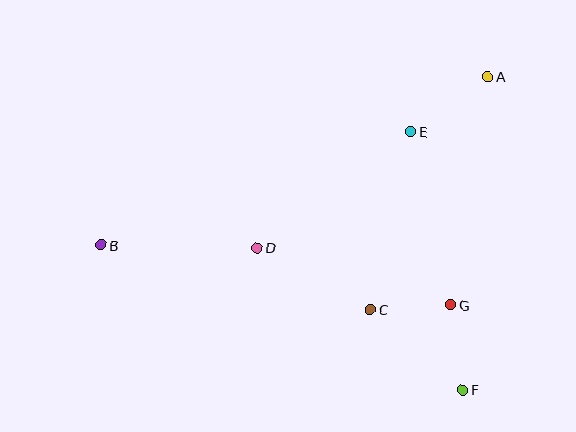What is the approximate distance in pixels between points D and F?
The distance between D and F is approximately 250 pixels.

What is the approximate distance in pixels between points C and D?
The distance between C and D is approximately 129 pixels.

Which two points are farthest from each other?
Points A and B are farthest from each other.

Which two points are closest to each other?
Points C and G are closest to each other.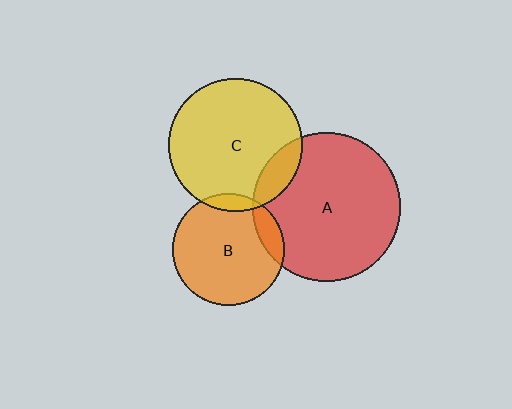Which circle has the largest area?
Circle A (red).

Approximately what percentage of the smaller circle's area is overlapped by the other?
Approximately 10%.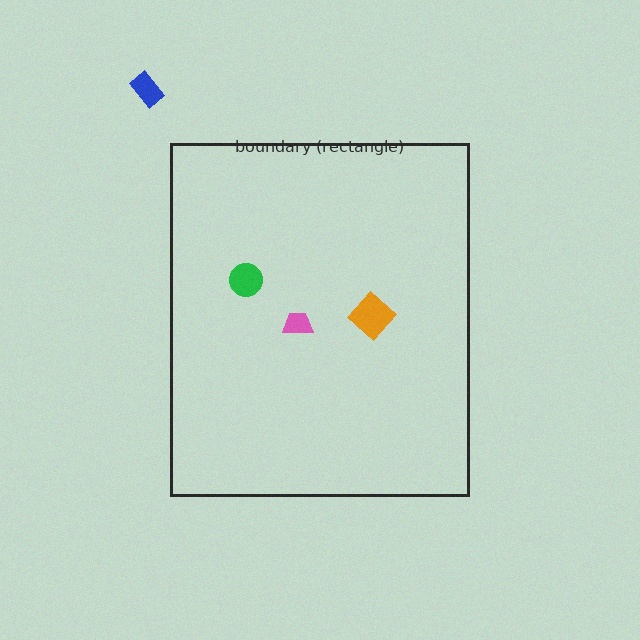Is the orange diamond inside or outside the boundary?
Inside.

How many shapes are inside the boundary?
3 inside, 1 outside.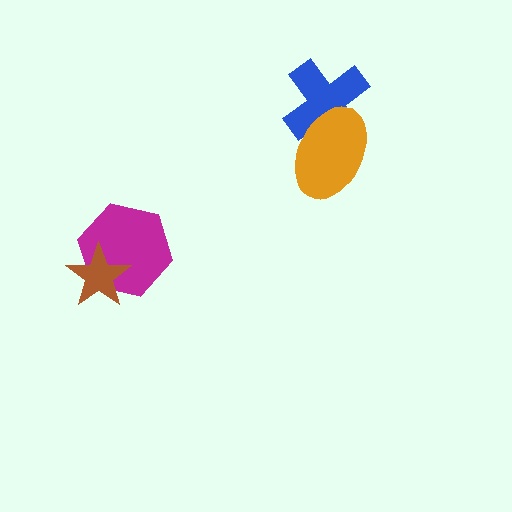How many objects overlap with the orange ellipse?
1 object overlaps with the orange ellipse.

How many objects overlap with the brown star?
1 object overlaps with the brown star.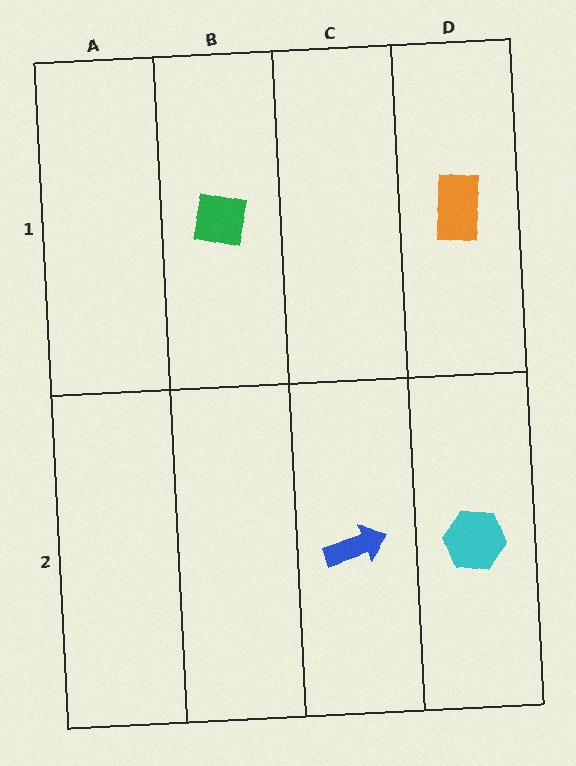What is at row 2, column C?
A blue arrow.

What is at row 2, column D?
A cyan hexagon.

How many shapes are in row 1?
2 shapes.